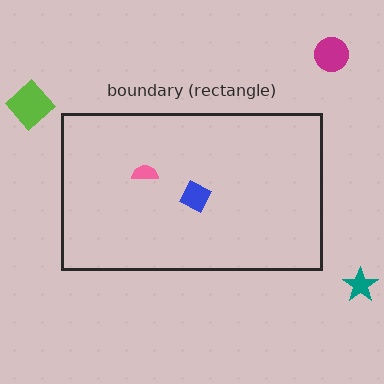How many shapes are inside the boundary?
2 inside, 3 outside.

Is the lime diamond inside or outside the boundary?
Outside.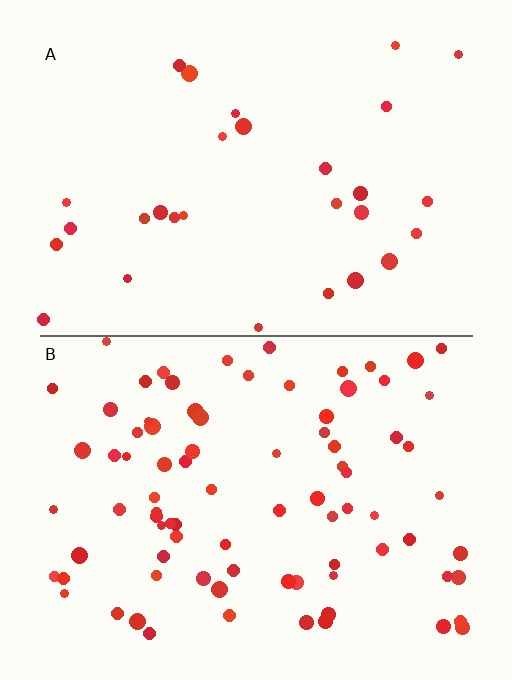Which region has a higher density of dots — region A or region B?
B (the bottom).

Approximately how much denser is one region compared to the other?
Approximately 2.9× — region B over region A.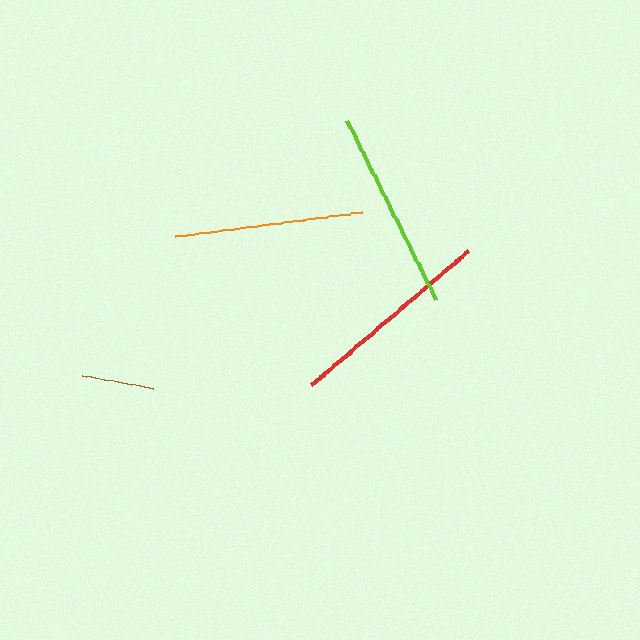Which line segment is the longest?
The red line is the longest at approximately 207 pixels.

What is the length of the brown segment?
The brown segment is approximately 72 pixels long.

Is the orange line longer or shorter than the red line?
The red line is longer than the orange line.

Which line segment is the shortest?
The brown line is the shortest at approximately 72 pixels.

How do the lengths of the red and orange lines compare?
The red and orange lines are approximately the same length.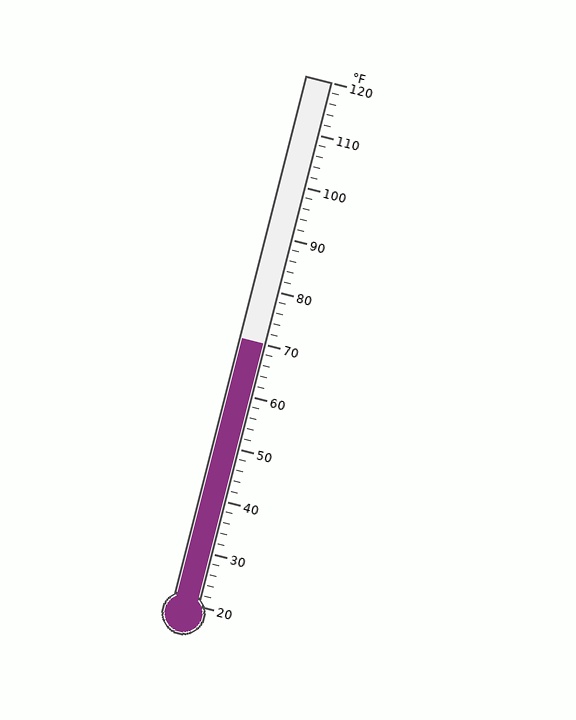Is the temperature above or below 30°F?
The temperature is above 30°F.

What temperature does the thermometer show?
The thermometer shows approximately 70°F.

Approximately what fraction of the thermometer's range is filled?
The thermometer is filled to approximately 50% of its range.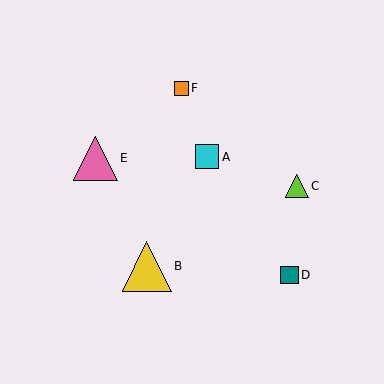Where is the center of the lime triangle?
The center of the lime triangle is at (297, 186).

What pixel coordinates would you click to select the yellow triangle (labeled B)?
Click at (147, 266) to select the yellow triangle B.